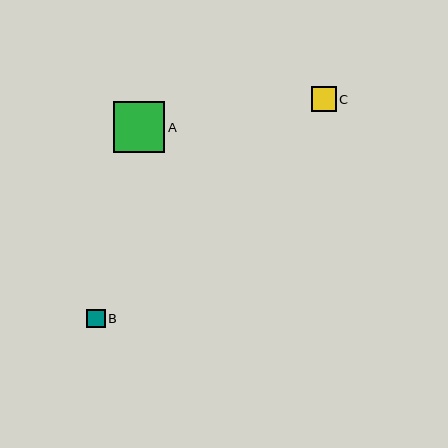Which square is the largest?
Square A is the largest with a size of approximately 51 pixels.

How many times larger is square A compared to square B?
Square A is approximately 2.8 times the size of square B.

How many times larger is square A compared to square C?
Square A is approximately 2.1 times the size of square C.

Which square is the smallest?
Square B is the smallest with a size of approximately 18 pixels.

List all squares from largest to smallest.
From largest to smallest: A, C, B.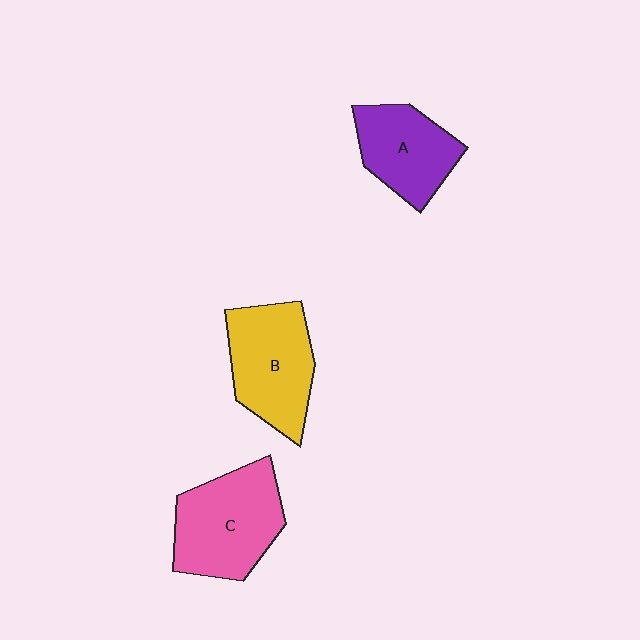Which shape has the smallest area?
Shape A (purple).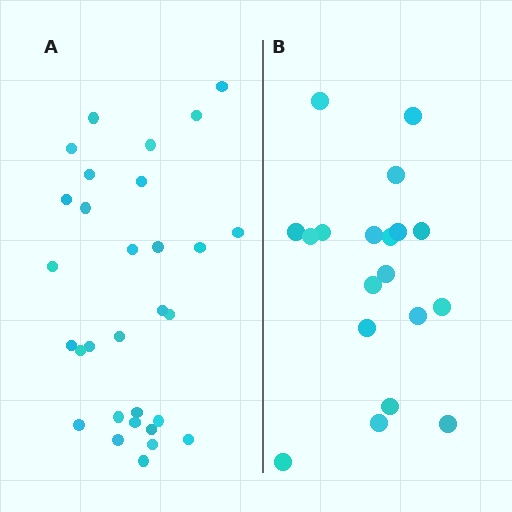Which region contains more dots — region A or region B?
Region A (the left region) has more dots.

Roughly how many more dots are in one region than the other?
Region A has roughly 12 or so more dots than region B.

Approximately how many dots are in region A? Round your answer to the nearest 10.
About 30 dots.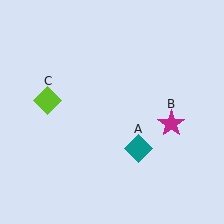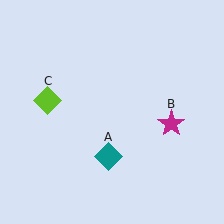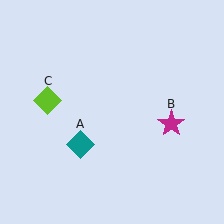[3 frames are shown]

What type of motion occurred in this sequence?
The teal diamond (object A) rotated clockwise around the center of the scene.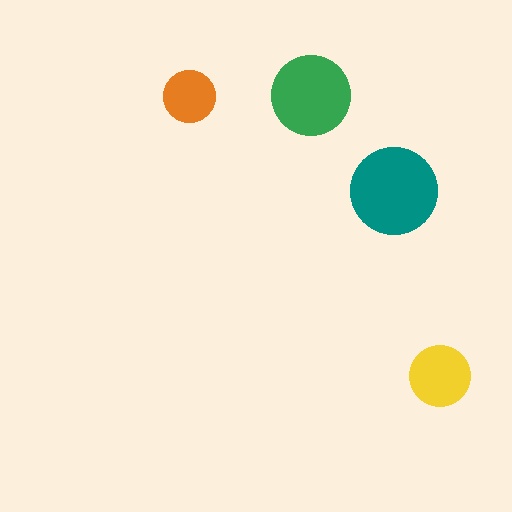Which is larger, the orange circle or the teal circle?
The teal one.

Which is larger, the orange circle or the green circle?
The green one.